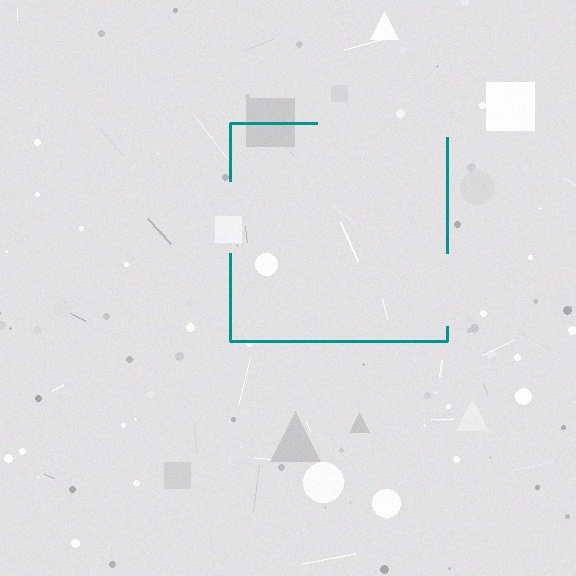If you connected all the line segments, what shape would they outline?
They would outline a square.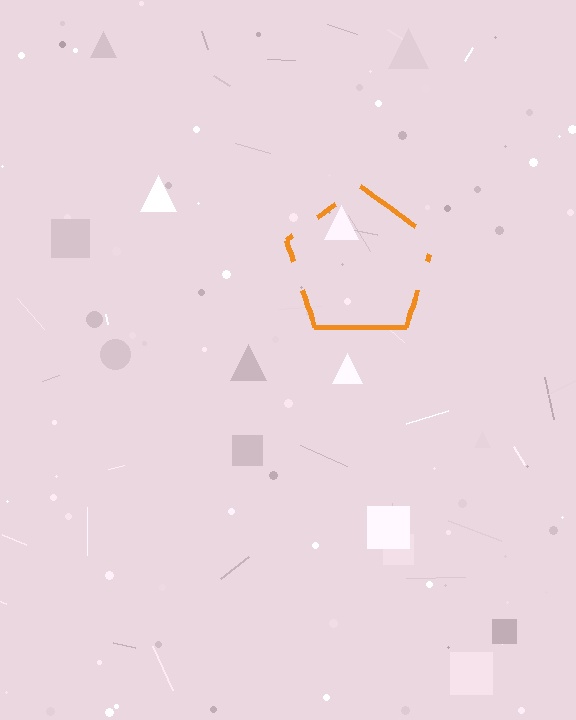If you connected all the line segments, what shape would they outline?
They would outline a pentagon.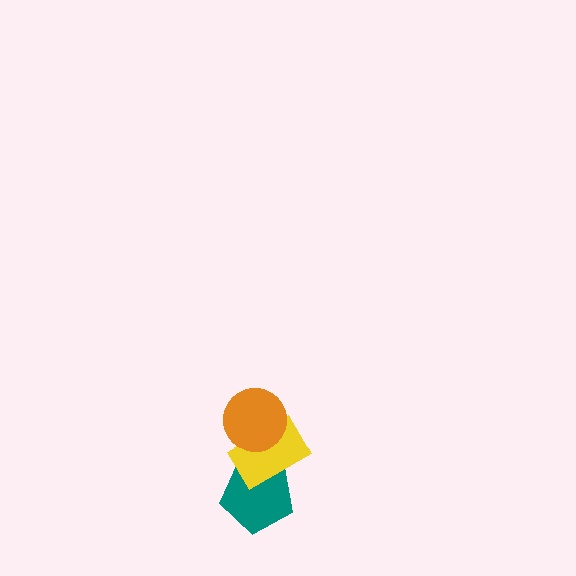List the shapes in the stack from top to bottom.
From top to bottom: the orange circle, the yellow rectangle, the teal pentagon.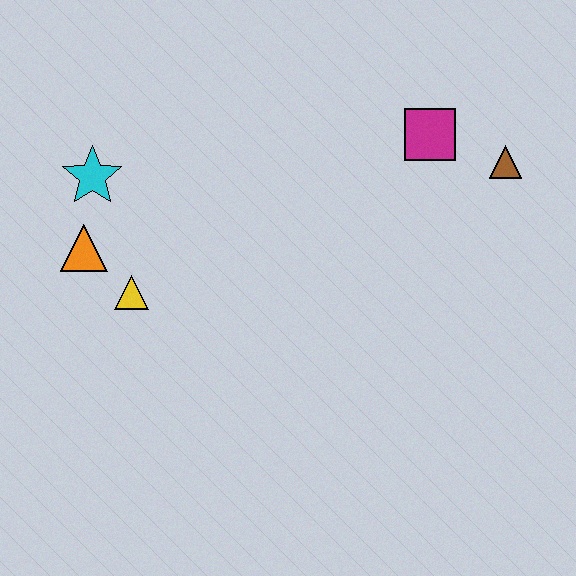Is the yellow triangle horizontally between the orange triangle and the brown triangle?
Yes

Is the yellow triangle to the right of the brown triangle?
No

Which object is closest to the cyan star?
The orange triangle is closest to the cyan star.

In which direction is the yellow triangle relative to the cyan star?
The yellow triangle is below the cyan star.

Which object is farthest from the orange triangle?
The brown triangle is farthest from the orange triangle.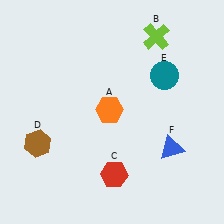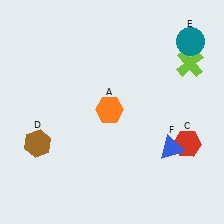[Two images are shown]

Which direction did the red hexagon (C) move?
The red hexagon (C) moved right.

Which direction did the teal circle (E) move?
The teal circle (E) moved up.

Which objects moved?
The objects that moved are: the lime cross (B), the red hexagon (C), the teal circle (E).